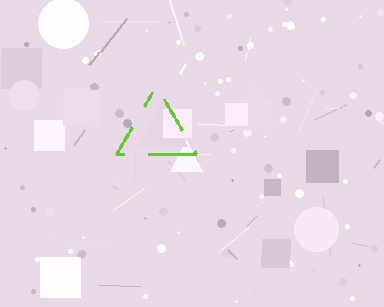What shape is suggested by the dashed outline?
The dashed outline suggests a triangle.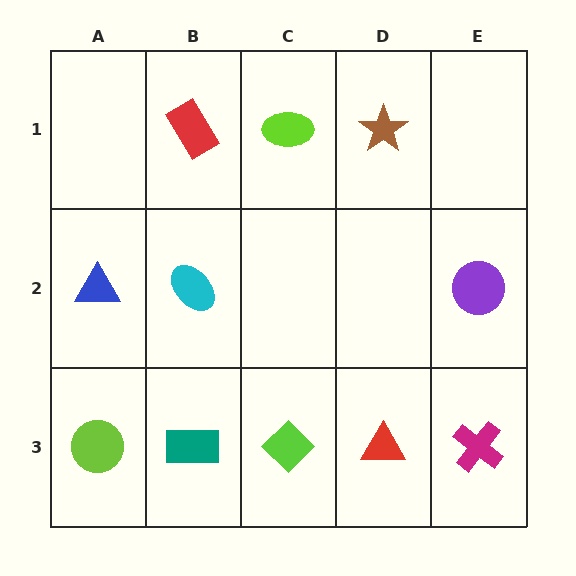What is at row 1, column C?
A lime ellipse.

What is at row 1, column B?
A red rectangle.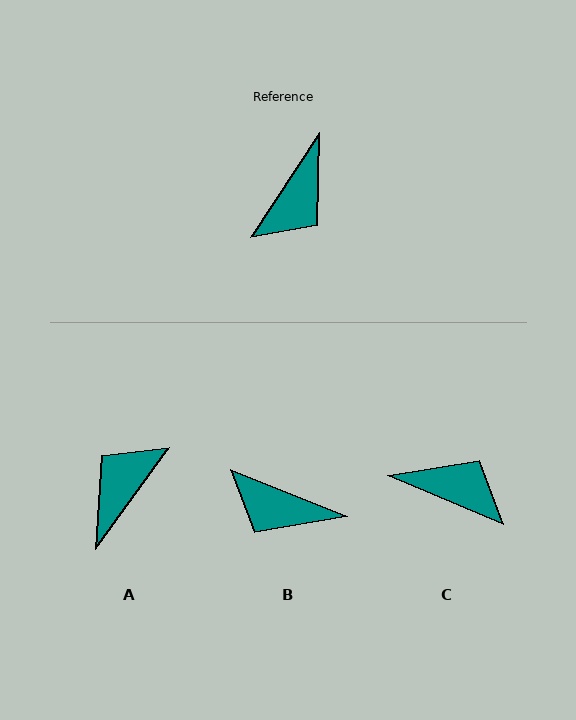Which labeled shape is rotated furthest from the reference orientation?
A, about 178 degrees away.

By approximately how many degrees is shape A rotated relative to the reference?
Approximately 178 degrees counter-clockwise.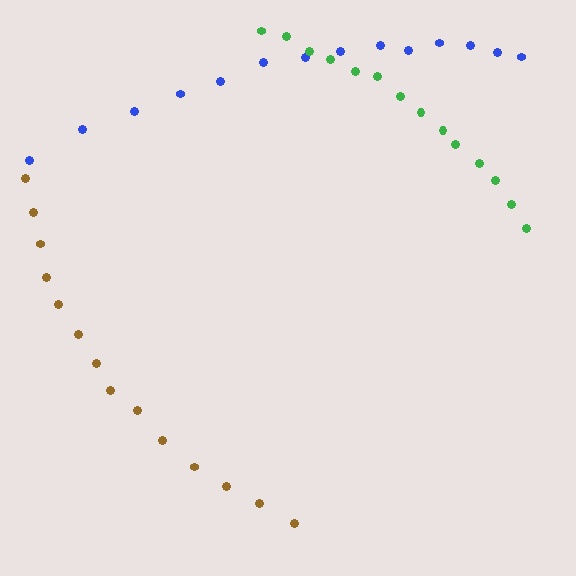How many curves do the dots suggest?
There are 3 distinct paths.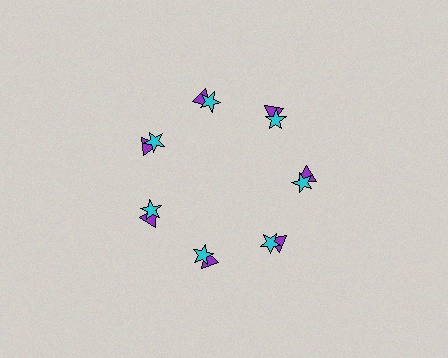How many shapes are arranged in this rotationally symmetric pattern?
There are 14 shapes, arranged in 7 groups of 2.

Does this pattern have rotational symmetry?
Yes, this pattern has 7-fold rotational symmetry. It looks the same after rotating 51 degrees around the center.